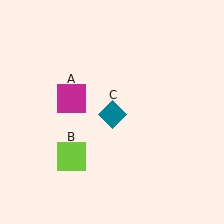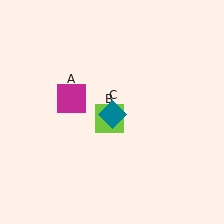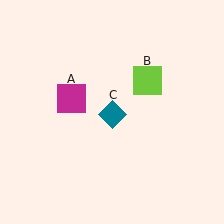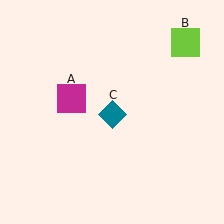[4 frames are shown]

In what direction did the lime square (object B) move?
The lime square (object B) moved up and to the right.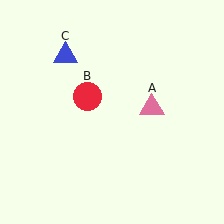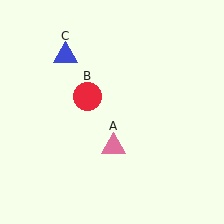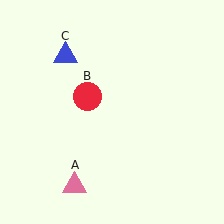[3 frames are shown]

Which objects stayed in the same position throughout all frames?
Red circle (object B) and blue triangle (object C) remained stationary.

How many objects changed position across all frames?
1 object changed position: pink triangle (object A).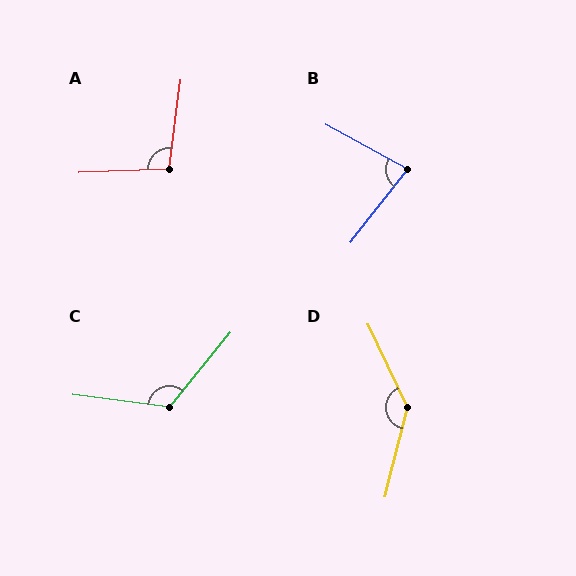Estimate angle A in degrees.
Approximately 100 degrees.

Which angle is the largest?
D, at approximately 141 degrees.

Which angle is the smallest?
B, at approximately 81 degrees.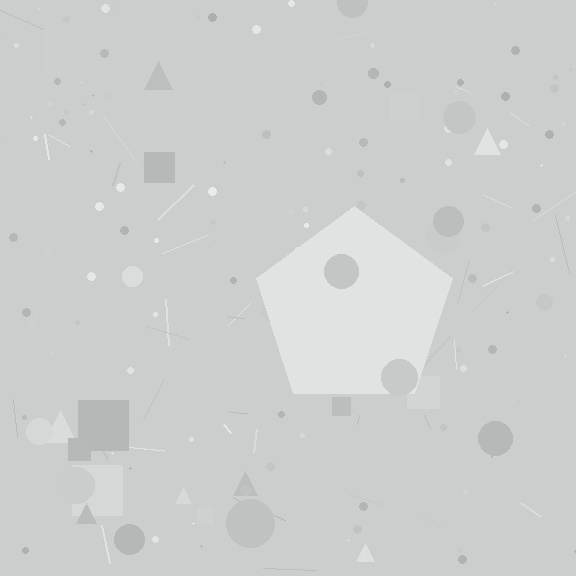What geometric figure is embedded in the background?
A pentagon is embedded in the background.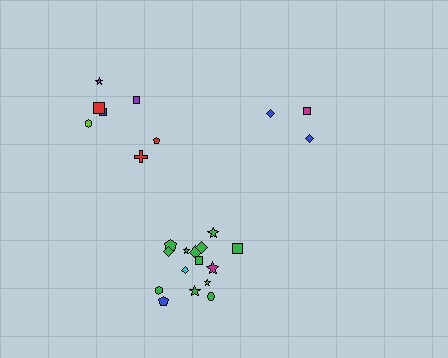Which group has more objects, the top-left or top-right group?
The top-left group.